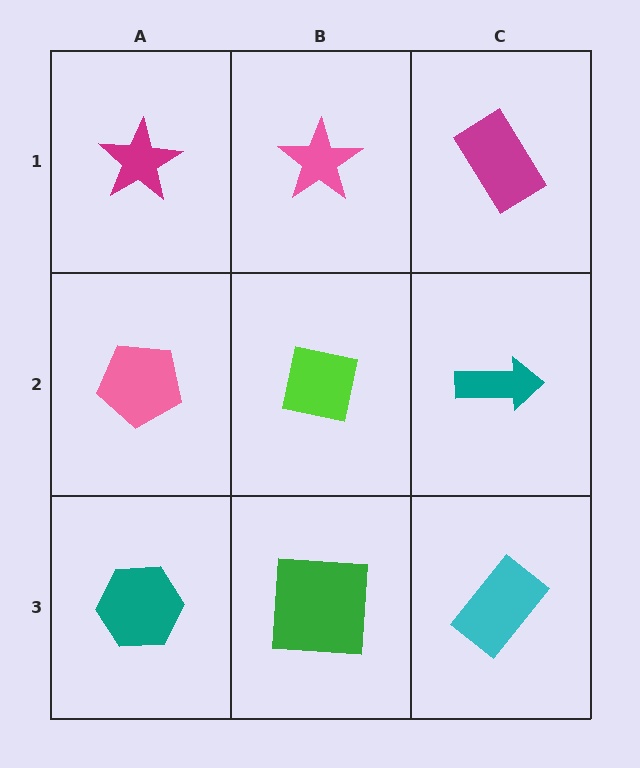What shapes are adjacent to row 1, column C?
A teal arrow (row 2, column C), a pink star (row 1, column B).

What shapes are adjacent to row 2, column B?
A pink star (row 1, column B), a green square (row 3, column B), a pink pentagon (row 2, column A), a teal arrow (row 2, column C).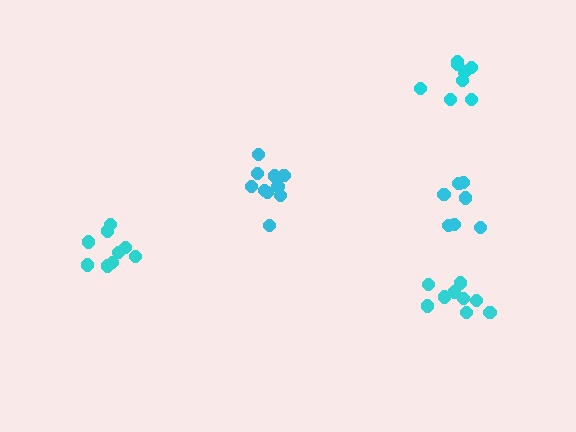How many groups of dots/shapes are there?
There are 5 groups.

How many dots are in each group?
Group 1: 9 dots, Group 2: 7 dots, Group 3: 10 dots, Group 4: 8 dots, Group 5: 9 dots (43 total).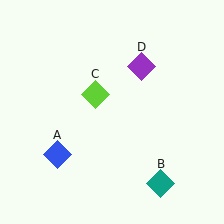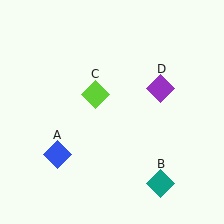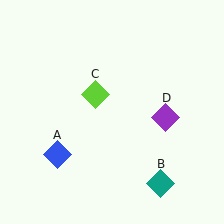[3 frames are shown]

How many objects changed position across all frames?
1 object changed position: purple diamond (object D).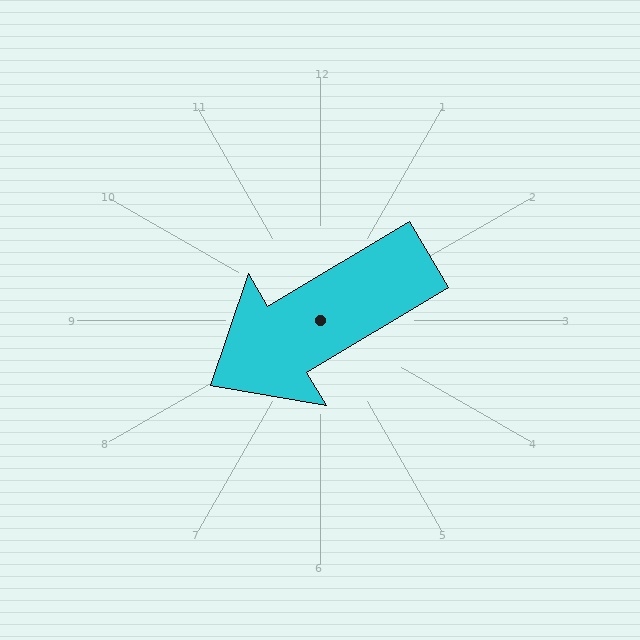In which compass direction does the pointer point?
Southwest.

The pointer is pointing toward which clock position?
Roughly 8 o'clock.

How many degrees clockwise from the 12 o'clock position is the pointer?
Approximately 239 degrees.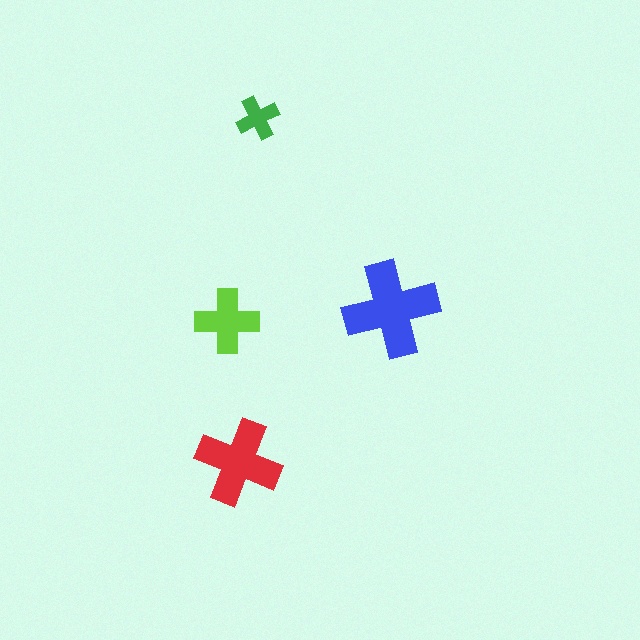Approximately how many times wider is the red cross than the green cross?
About 2 times wider.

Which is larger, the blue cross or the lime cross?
The blue one.